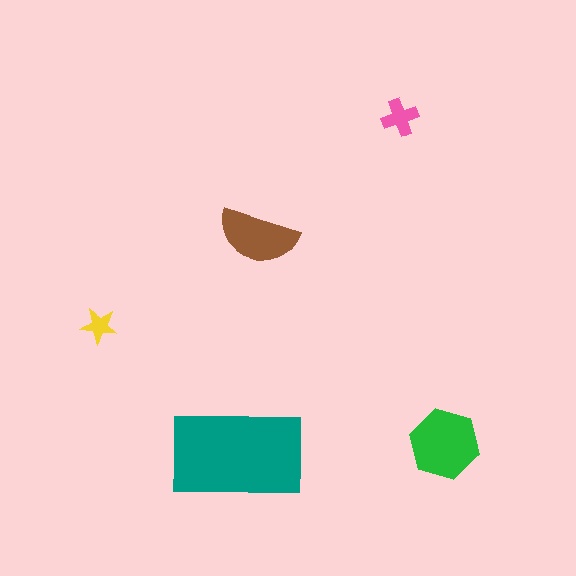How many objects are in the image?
There are 5 objects in the image.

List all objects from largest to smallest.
The teal rectangle, the green hexagon, the brown semicircle, the pink cross, the yellow star.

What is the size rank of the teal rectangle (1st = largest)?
1st.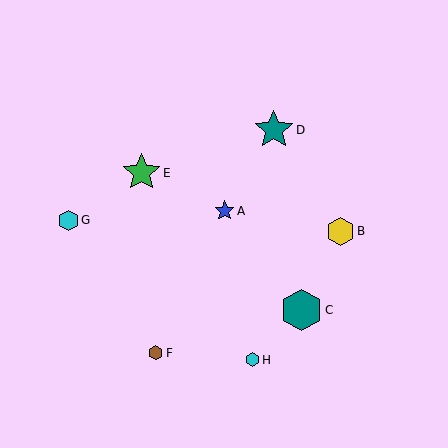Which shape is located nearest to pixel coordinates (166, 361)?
The brown hexagon (labeled F) at (156, 353) is nearest to that location.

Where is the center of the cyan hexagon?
The center of the cyan hexagon is at (68, 220).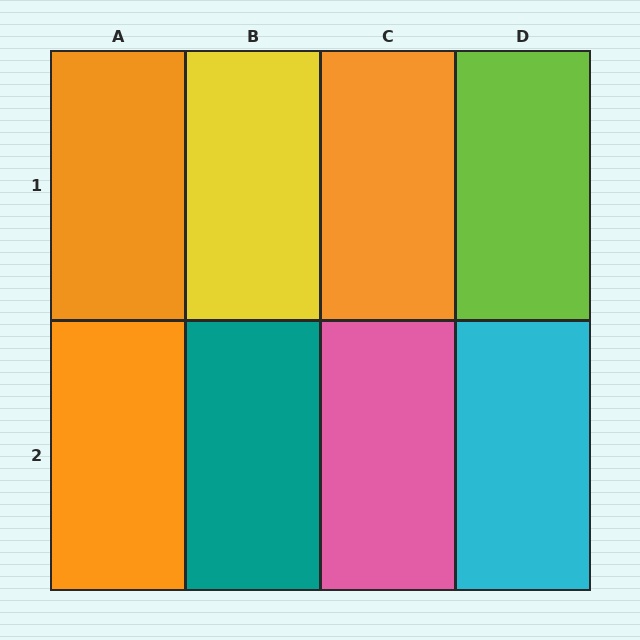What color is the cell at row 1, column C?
Orange.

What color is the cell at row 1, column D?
Lime.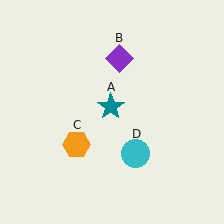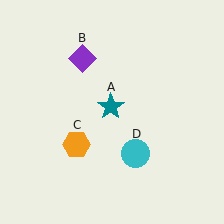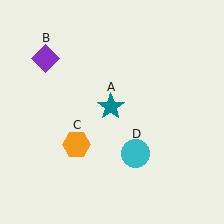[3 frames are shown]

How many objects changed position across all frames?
1 object changed position: purple diamond (object B).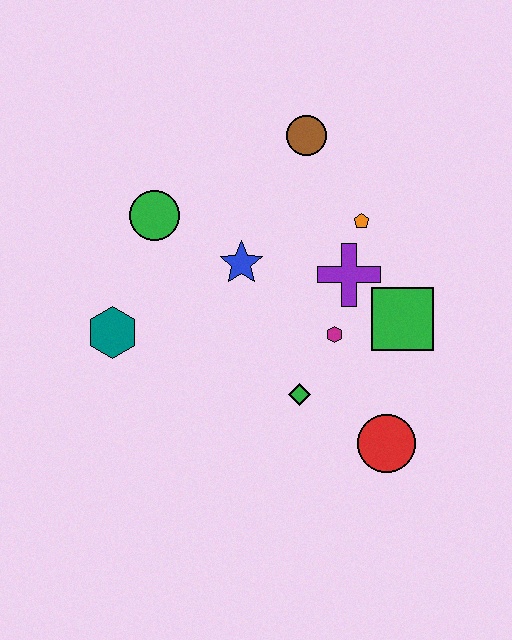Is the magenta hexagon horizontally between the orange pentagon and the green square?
No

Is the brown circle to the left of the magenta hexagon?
Yes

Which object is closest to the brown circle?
The orange pentagon is closest to the brown circle.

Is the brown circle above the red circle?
Yes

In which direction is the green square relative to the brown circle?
The green square is below the brown circle.